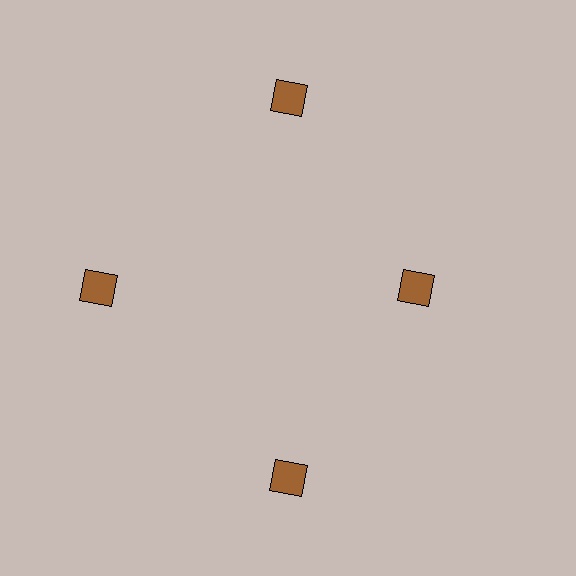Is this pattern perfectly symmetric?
No. The 4 brown squares are arranged in a ring, but one element near the 3 o'clock position is pulled inward toward the center, breaking the 4-fold rotational symmetry.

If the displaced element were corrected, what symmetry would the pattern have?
It would have 4-fold rotational symmetry — the pattern would map onto itself every 90 degrees.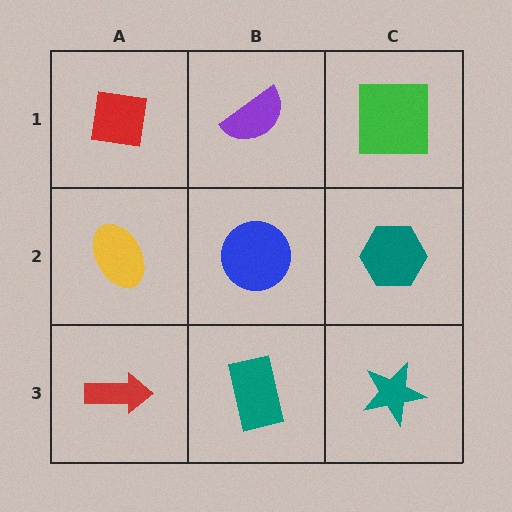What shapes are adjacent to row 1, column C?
A teal hexagon (row 2, column C), a purple semicircle (row 1, column B).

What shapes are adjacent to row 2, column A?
A red square (row 1, column A), a red arrow (row 3, column A), a blue circle (row 2, column B).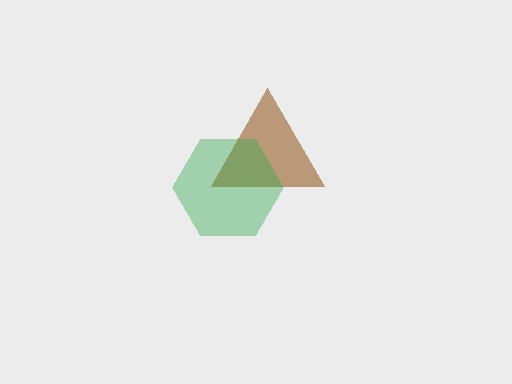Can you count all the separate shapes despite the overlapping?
Yes, there are 2 separate shapes.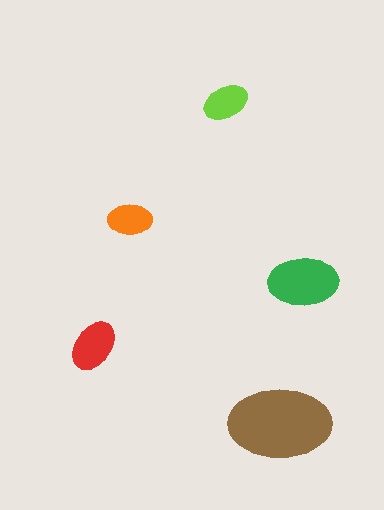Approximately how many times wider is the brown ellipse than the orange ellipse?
About 2.5 times wider.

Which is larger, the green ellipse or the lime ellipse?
The green one.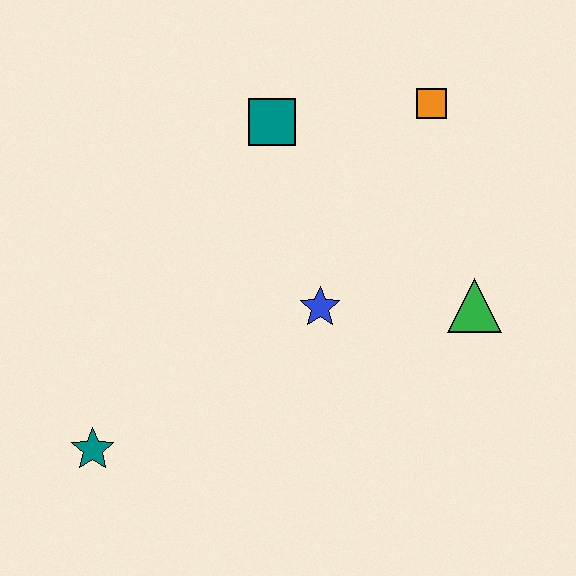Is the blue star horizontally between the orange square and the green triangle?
No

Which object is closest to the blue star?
The green triangle is closest to the blue star.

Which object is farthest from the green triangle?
The teal star is farthest from the green triangle.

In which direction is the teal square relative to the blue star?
The teal square is above the blue star.